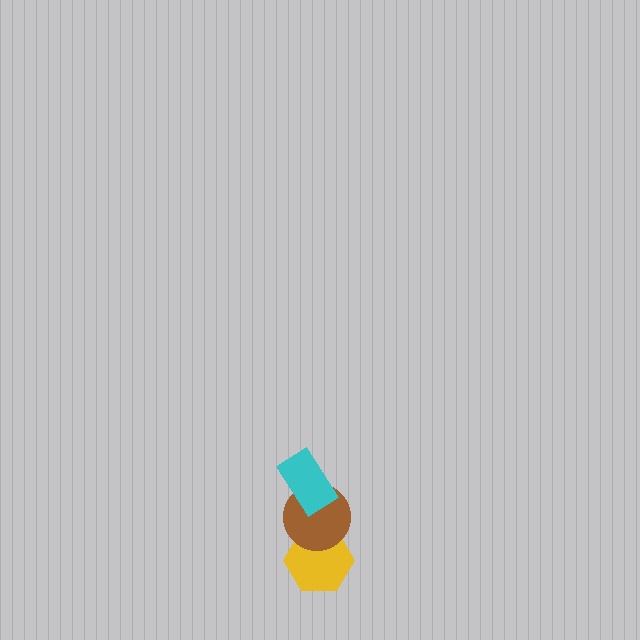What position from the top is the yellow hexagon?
The yellow hexagon is 3rd from the top.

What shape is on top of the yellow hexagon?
The brown circle is on top of the yellow hexagon.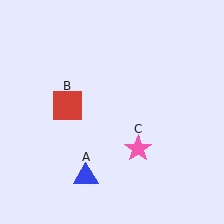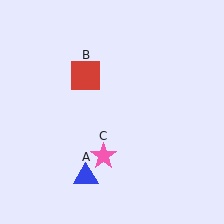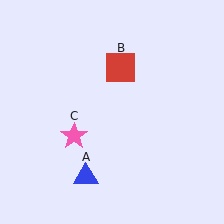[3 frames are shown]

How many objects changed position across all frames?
2 objects changed position: red square (object B), pink star (object C).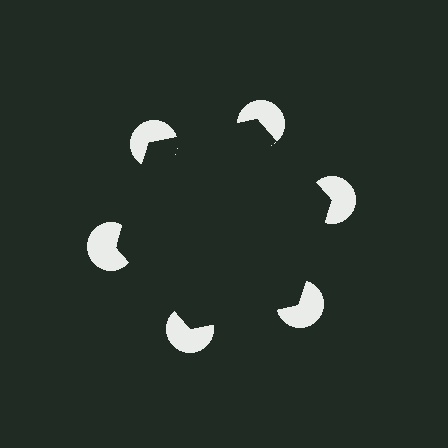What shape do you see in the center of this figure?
An illusory hexagon — its edges are inferred from the aligned wedge cuts in the pac-man discs, not physically drawn.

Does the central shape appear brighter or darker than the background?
It typically appears slightly darker than the background, even though no actual brightness change is drawn.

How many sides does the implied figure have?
6 sides.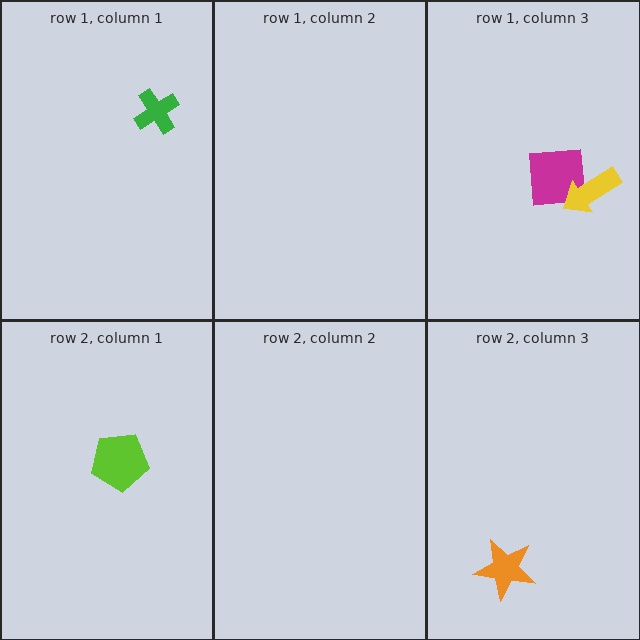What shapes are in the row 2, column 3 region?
The orange star.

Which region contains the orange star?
The row 2, column 3 region.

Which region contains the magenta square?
The row 1, column 3 region.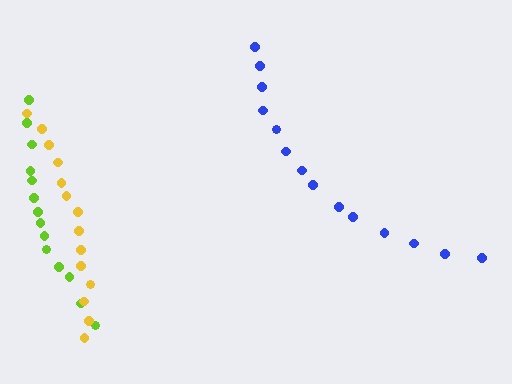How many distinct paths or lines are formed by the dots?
There are 3 distinct paths.